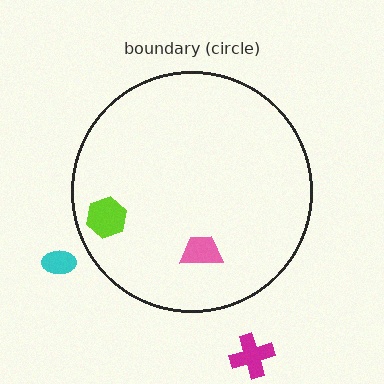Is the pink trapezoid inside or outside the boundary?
Inside.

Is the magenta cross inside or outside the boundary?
Outside.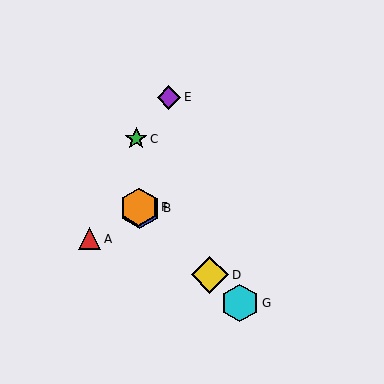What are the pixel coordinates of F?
Object F is at (139, 207).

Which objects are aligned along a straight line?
Objects B, D, F, G are aligned along a straight line.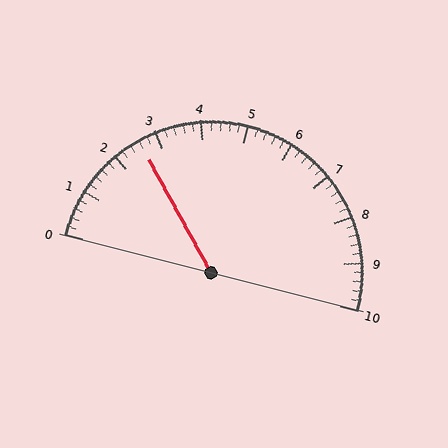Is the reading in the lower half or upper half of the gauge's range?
The reading is in the lower half of the range (0 to 10).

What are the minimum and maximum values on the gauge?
The gauge ranges from 0 to 10.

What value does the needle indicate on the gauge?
The needle indicates approximately 2.6.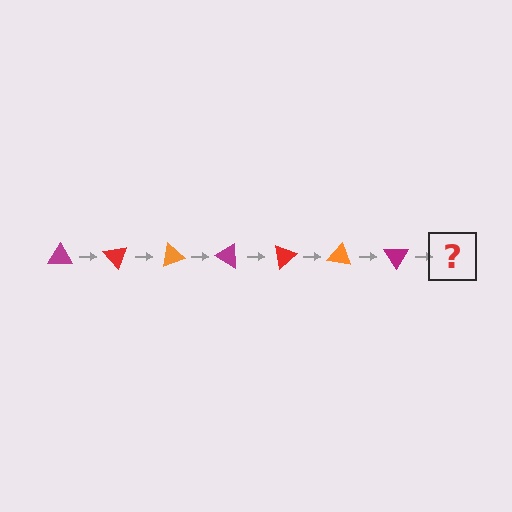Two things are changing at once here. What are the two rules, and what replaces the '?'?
The two rules are that it rotates 50 degrees each step and the color cycles through magenta, red, and orange. The '?' should be a red triangle, rotated 350 degrees from the start.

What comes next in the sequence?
The next element should be a red triangle, rotated 350 degrees from the start.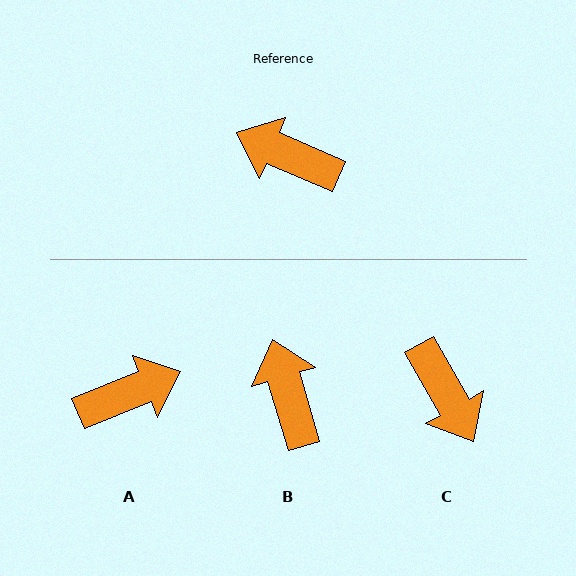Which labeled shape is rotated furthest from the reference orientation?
C, about 143 degrees away.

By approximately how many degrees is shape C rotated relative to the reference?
Approximately 143 degrees counter-clockwise.